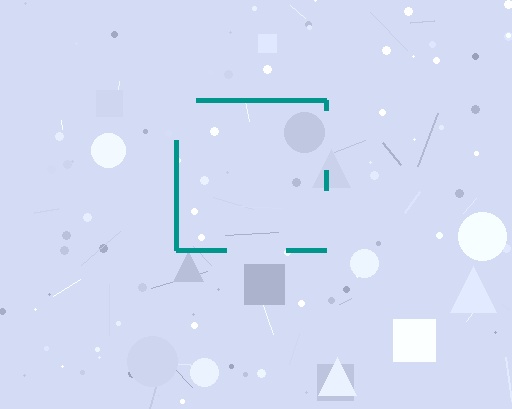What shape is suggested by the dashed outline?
The dashed outline suggests a square.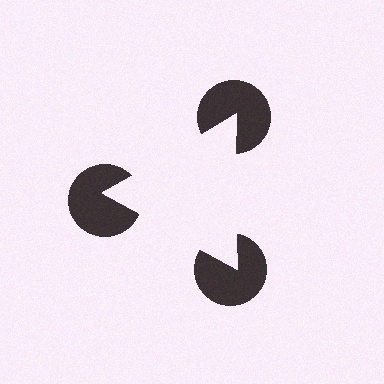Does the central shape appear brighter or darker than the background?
It typically appears slightly brighter than the background, even though no actual brightness change is drawn.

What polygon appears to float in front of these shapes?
An illusory triangle — its edges are inferred from the aligned wedge cuts in the pac-man discs, not physically drawn.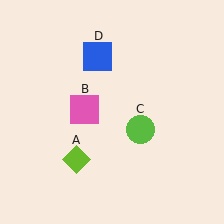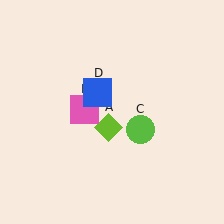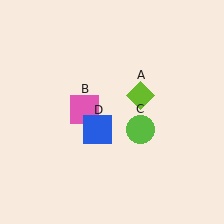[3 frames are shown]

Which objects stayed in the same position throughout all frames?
Pink square (object B) and lime circle (object C) remained stationary.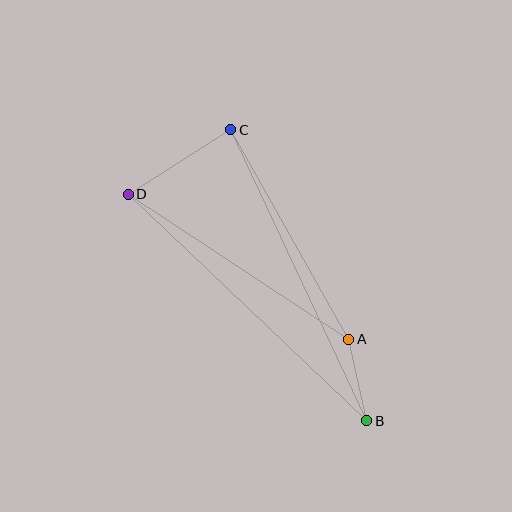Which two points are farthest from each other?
Points B and D are farthest from each other.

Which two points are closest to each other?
Points A and B are closest to each other.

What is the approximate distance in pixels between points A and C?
The distance between A and C is approximately 240 pixels.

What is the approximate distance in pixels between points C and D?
The distance between C and D is approximately 121 pixels.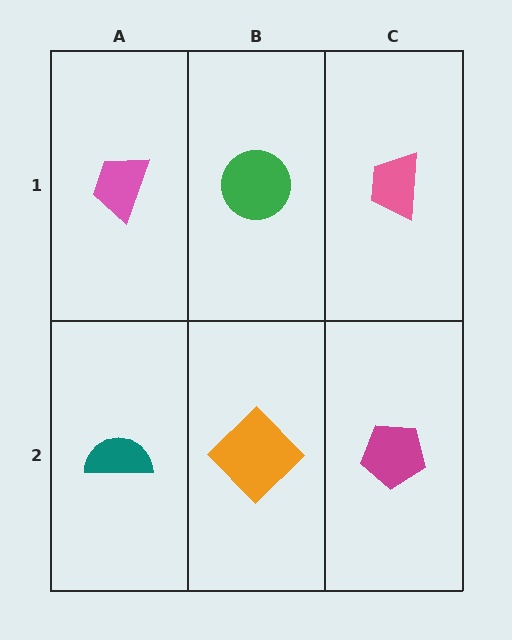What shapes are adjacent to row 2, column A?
A pink trapezoid (row 1, column A), an orange diamond (row 2, column B).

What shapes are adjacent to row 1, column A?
A teal semicircle (row 2, column A), a green circle (row 1, column B).